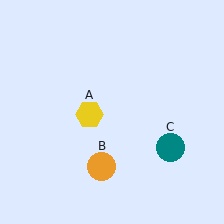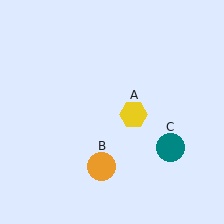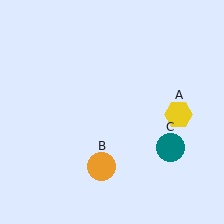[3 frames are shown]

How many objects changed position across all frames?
1 object changed position: yellow hexagon (object A).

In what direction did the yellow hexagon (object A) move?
The yellow hexagon (object A) moved right.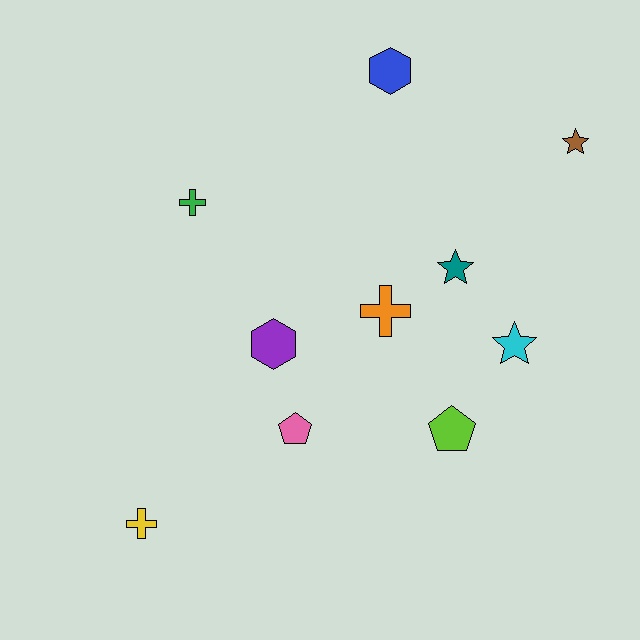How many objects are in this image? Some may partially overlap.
There are 10 objects.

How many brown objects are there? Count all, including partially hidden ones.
There is 1 brown object.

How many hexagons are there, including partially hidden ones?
There are 2 hexagons.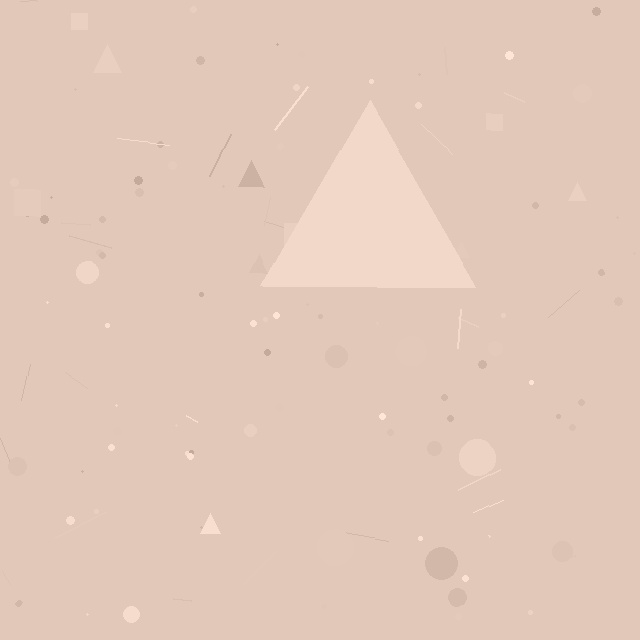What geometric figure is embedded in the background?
A triangle is embedded in the background.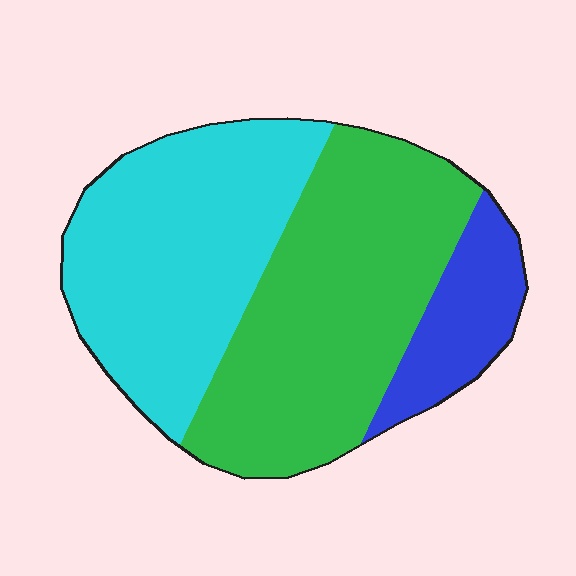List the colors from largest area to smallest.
From largest to smallest: green, cyan, blue.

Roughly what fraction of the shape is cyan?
Cyan covers roughly 40% of the shape.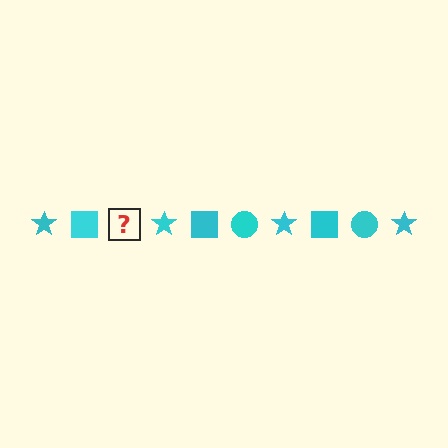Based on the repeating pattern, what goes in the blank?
The blank should be a cyan circle.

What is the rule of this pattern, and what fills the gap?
The rule is that the pattern cycles through star, square, circle shapes in cyan. The gap should be filled with a cyan circle.